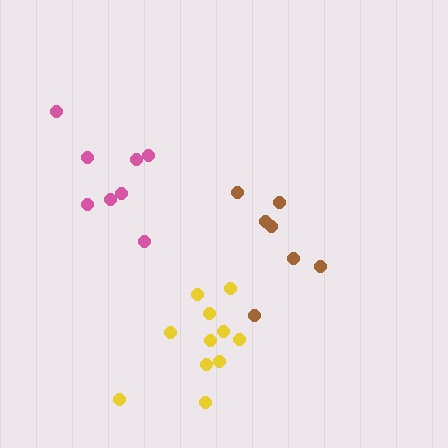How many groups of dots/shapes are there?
There are 3 groups.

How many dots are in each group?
Group 1: 11 dots, Group 2: 8 dots, Group 3: 7 dots (26 total).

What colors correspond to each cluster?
The clusters are colored: yellow, pink, brown.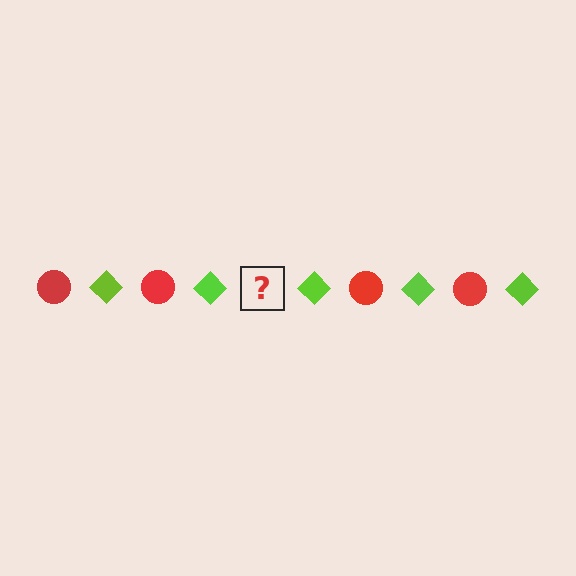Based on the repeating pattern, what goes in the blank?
The blank should be a red circle.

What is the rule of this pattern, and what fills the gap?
The rule is that the pattern alternates between red circle and lime diamond. The gap should be filled with a red circle.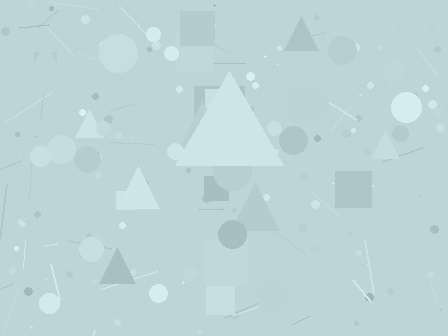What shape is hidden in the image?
A triangle is hidden in the image.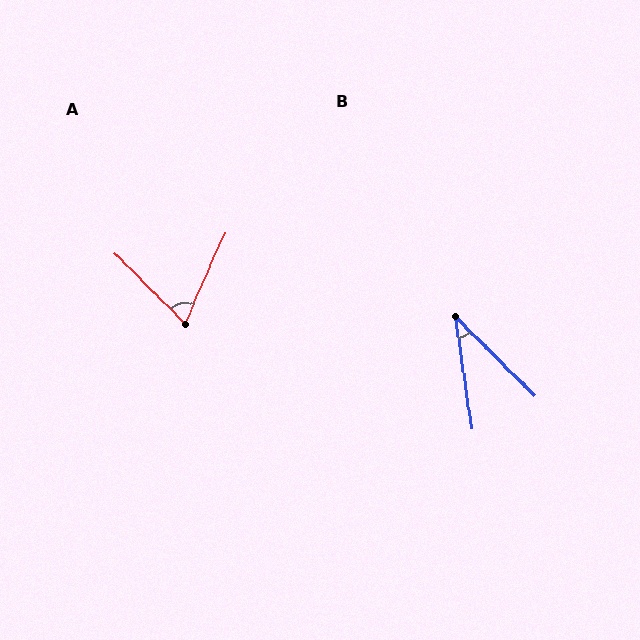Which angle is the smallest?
B, at approximately 37 degrees.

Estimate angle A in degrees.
Approximately 69 degrees.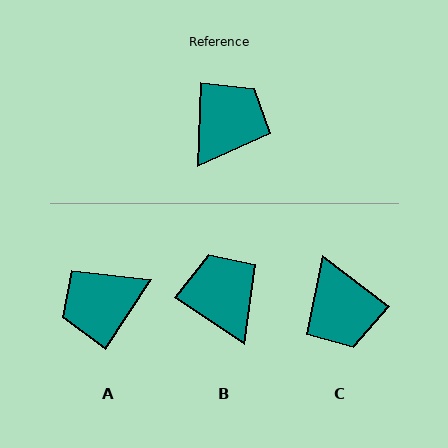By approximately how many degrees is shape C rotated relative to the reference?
Approximately 125 degrees clockwise.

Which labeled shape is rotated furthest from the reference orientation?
A, about 149 degrees away.